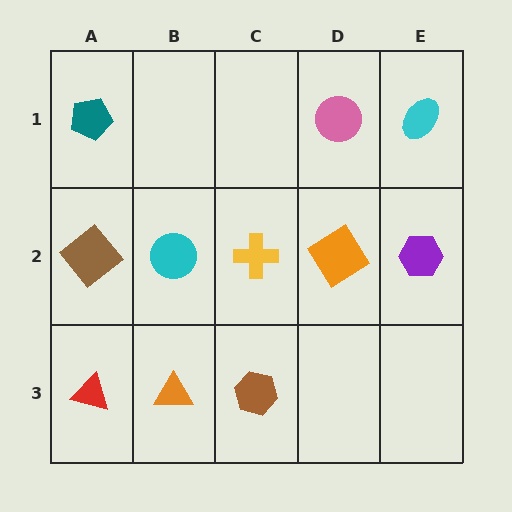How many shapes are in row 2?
5 shapes.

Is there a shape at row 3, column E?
No, that cell is empty.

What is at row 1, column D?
A pink circle.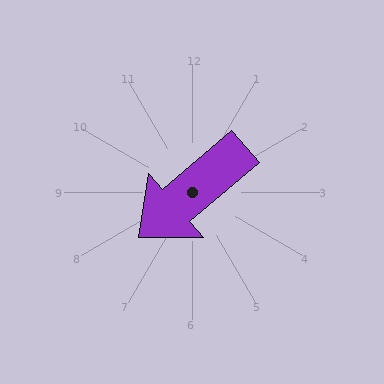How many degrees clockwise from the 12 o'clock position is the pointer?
Approximately 230 degrees.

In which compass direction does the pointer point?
Southwest.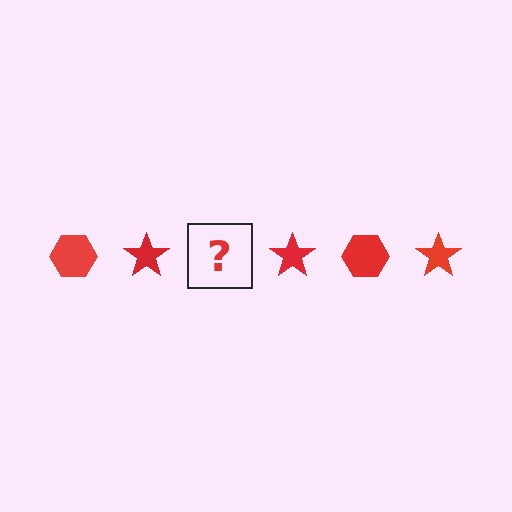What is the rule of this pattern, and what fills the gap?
The rule is that the pattern cycles through hexagon, star shapes in red. The gap should be filled with a red hexagon.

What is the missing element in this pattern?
The missing element is a red hexagon.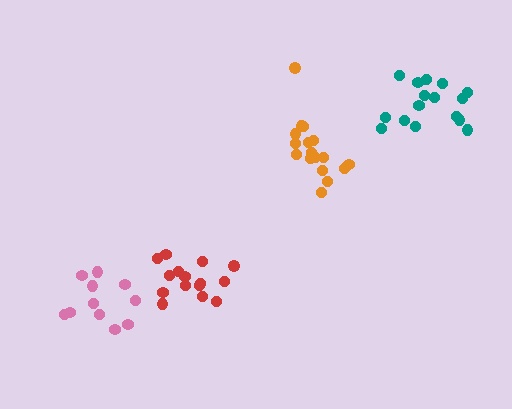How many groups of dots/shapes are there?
There are 4 groups.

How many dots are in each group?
Group 1: 17 dots, Group 2: 11 dots, Group 3: 16 dots, Group 4: 15 dots (59 total).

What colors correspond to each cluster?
The clusters are colored: orange, pink, teal, red.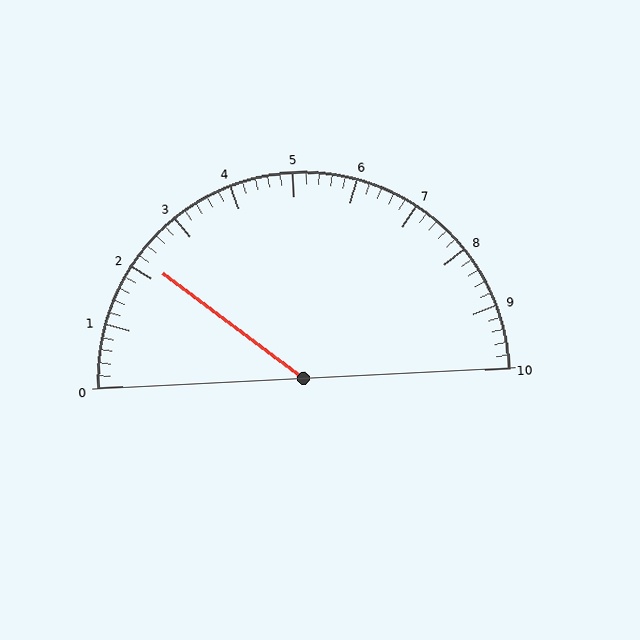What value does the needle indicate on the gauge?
The needle indicates approximately 2.2.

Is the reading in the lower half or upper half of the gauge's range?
The reading is in the lower half of the range (0 to 10).